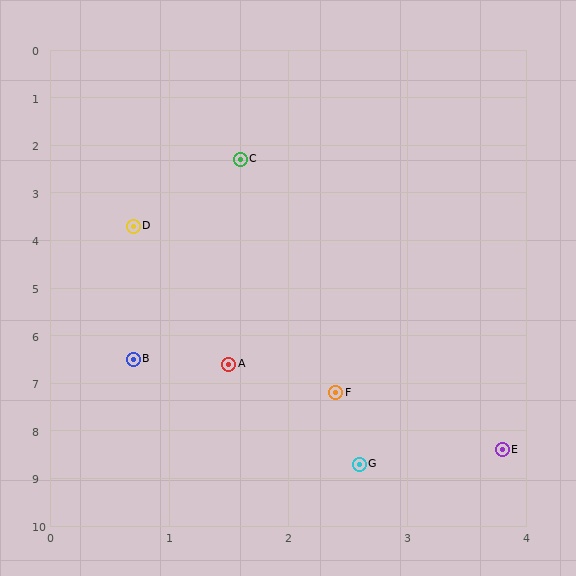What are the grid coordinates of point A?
Point A is at approximately (1.5, 6.6).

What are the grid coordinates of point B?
Point B is at approximately (0.7, 6.5).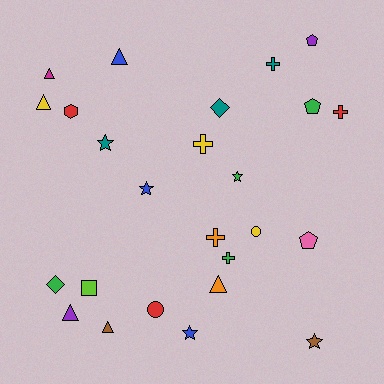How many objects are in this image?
There are 25 objects.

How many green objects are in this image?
There are 4 green objects.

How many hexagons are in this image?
There is 1 hexagon.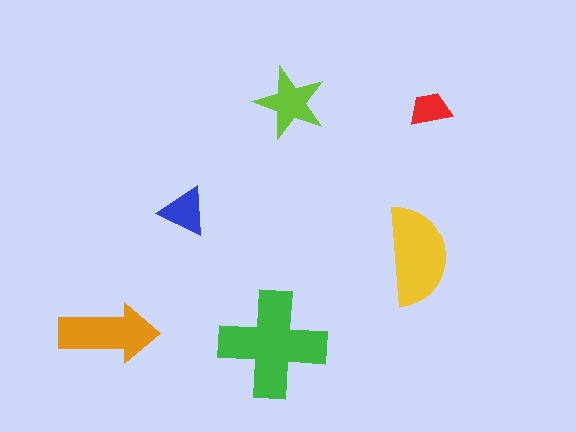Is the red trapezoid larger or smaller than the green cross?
Smaller.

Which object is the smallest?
The red trapezoid.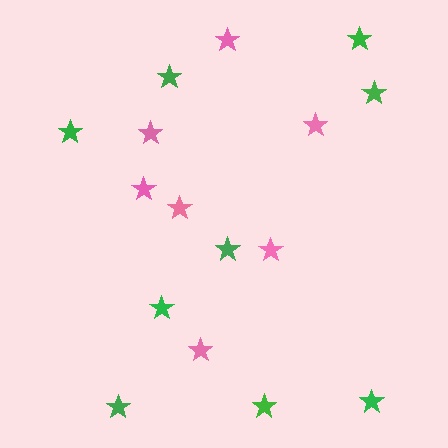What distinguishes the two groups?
There are 2 groups: one group of pink stars (7) and one group of green stars (9).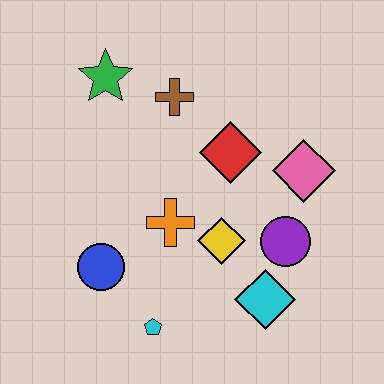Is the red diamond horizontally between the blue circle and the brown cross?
No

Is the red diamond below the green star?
Yes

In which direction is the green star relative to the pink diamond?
The green star is to the left of the pink diamond.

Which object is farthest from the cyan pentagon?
The green star is farthest from the cyan pentagon.